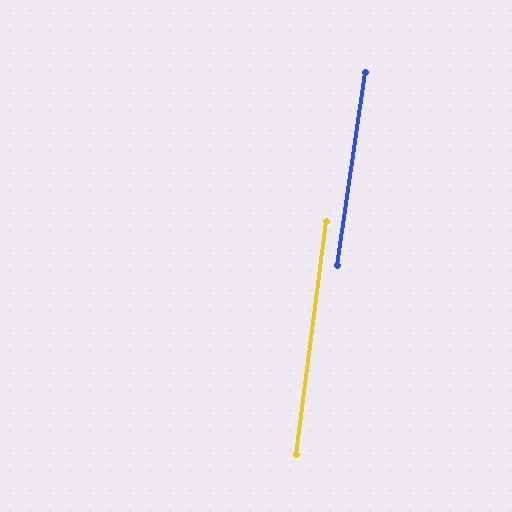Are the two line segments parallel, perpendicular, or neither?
Parallel — their directions differ by only 1.0°.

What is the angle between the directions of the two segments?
Approximately 1 degree.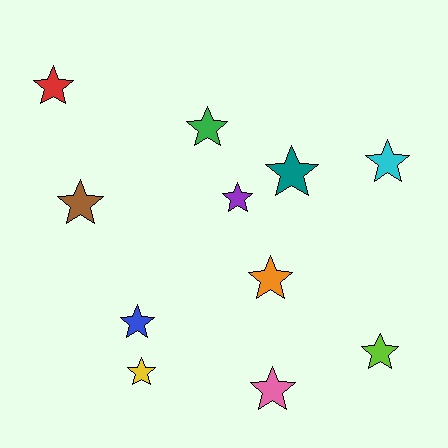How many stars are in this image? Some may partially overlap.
There are 11 stars.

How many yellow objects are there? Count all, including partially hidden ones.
There is 1 yellow object.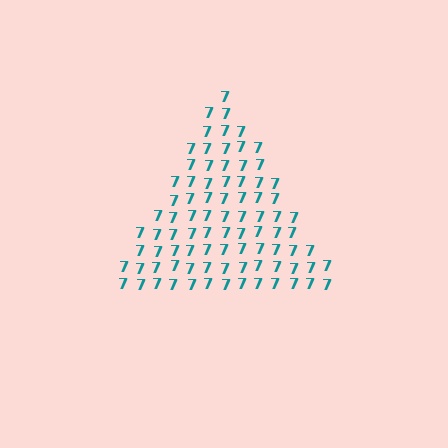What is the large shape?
The large shape is a triangle.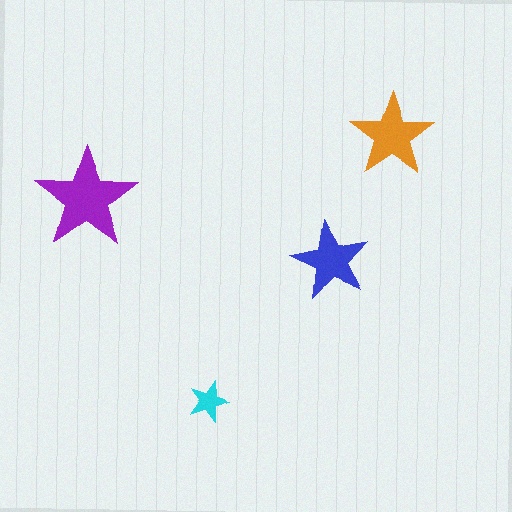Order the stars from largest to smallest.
the purple one, the orange one, the blue one, the cyan one.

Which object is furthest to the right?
The orange star is rightmost.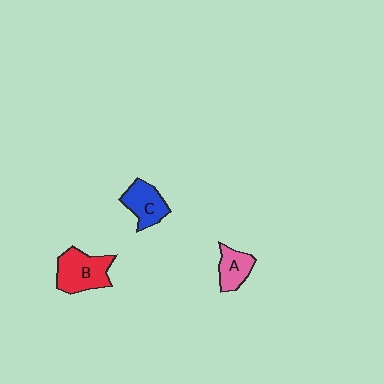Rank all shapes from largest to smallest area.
From largest to smallest: B (red), C (blue), A (pink).